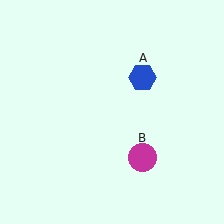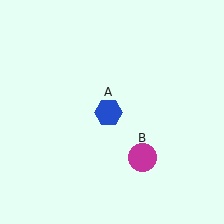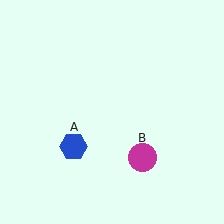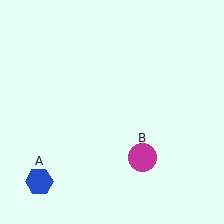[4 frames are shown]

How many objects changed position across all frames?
1 object changed position: blue hexagon (object A).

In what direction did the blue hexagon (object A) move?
The blue hexagon (object A) moved down and to the left.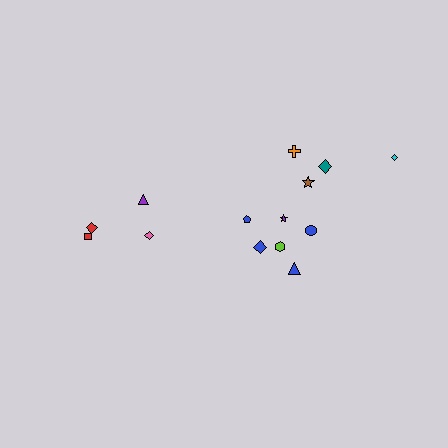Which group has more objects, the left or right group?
The right group.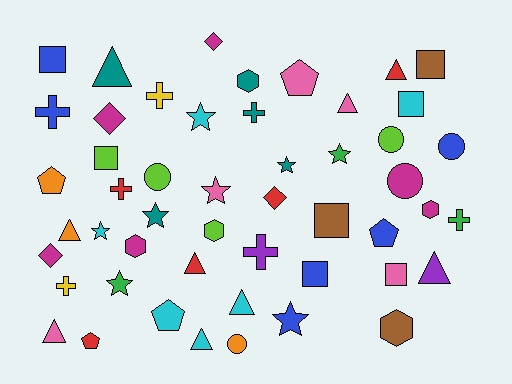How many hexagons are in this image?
There are 5 hexagons.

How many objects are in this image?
There are 50 objects.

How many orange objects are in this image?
There are 3 orange objects.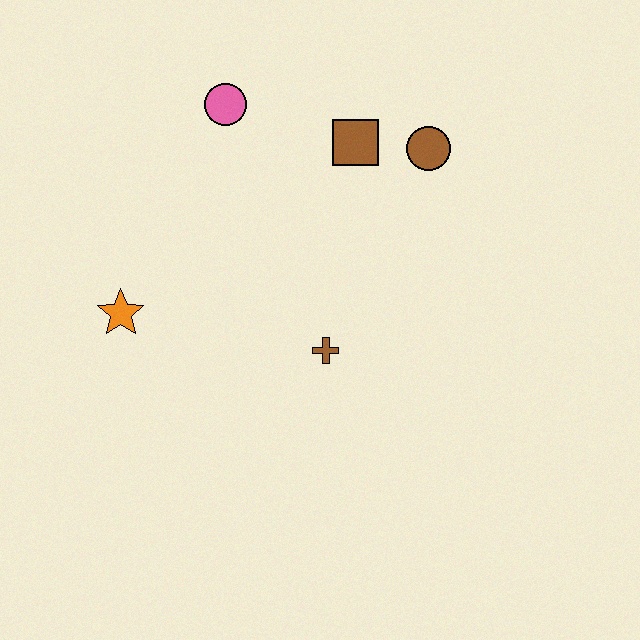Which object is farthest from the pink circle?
The brown cross is farthest from the pink circle.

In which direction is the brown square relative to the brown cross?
The brown square is above the brown cross.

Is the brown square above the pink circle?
No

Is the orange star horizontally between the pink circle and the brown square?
No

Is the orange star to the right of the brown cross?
No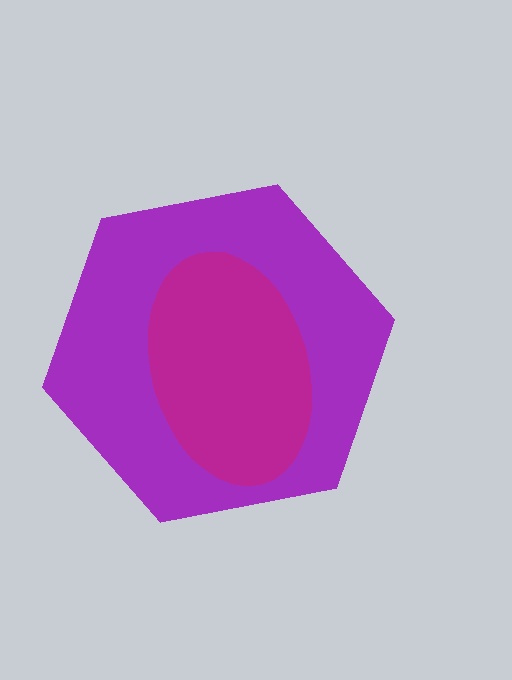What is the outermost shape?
The purple hexagon.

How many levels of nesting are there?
2.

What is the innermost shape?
The magenta ellipse.